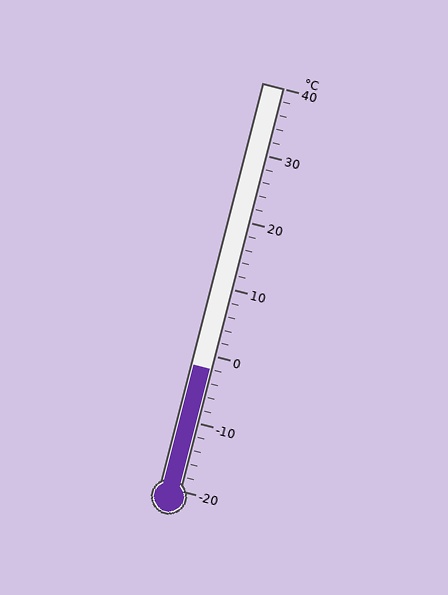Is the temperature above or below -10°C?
The temperature is above -10°C.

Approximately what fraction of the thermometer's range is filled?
The thermometer is filled to approximately 30% of its range.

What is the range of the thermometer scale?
The thermometer scale ranges from -20°C to 40°C.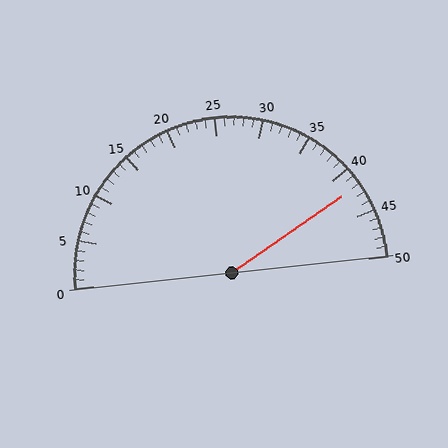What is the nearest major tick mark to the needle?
The nearest major tick mark is 40.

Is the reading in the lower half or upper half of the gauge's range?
The reading is in the upper half of the range (0 to 50).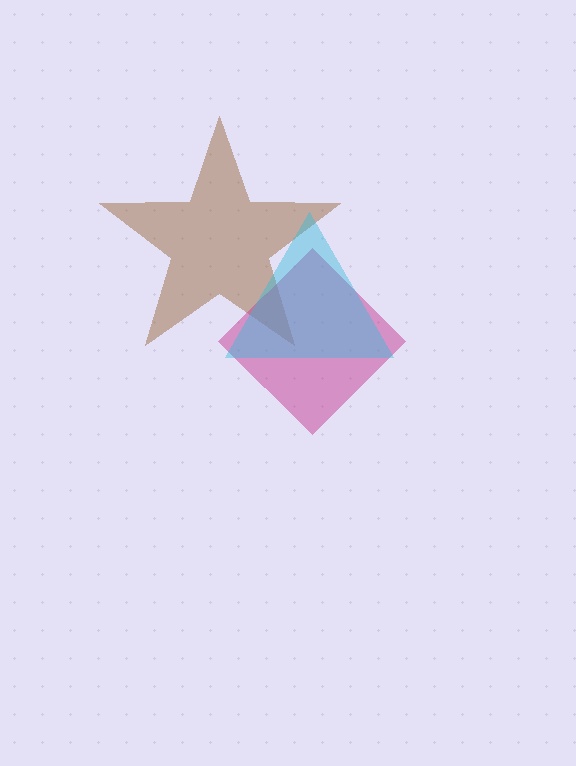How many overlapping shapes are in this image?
There are 3 overlapping shapes in the image.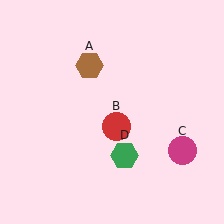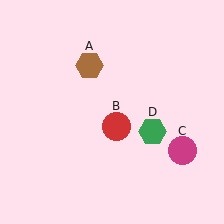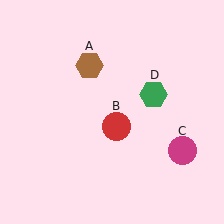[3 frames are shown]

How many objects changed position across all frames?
1 object changed position: green hexagon (object D).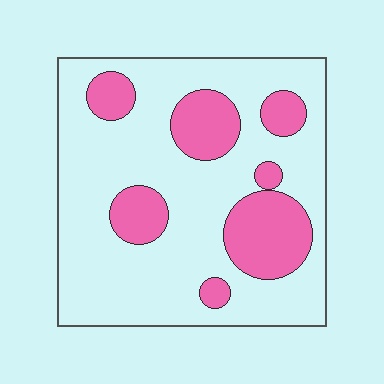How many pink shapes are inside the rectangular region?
7.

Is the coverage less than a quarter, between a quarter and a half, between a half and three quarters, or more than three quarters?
Between a quarter and a half.